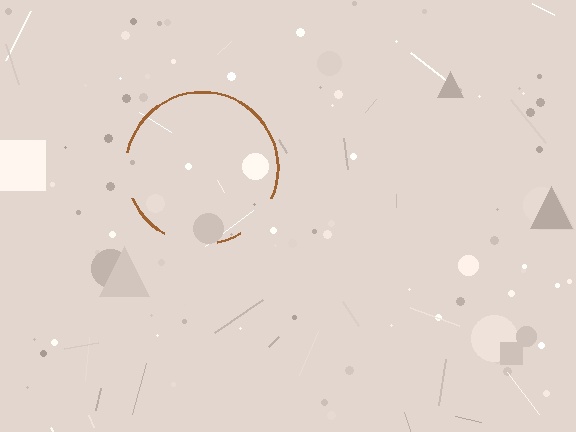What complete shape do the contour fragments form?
The contour fragments form a circle.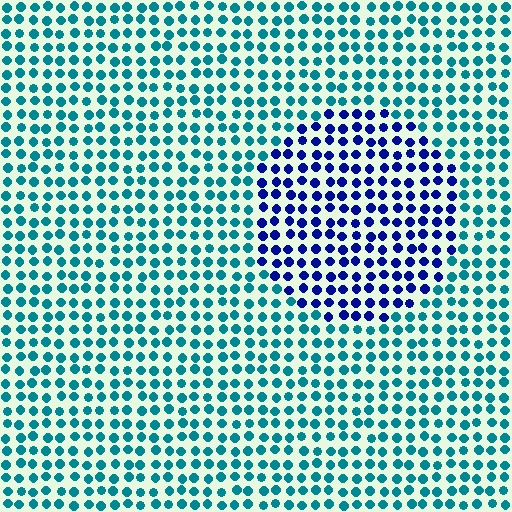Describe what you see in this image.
The image is filled with small teal elements in a uniform arrangement. A circle-shaped region is visible where the elements are tinted to a slightly different hue, forming a subtle color boundary.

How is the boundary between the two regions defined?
The boundary is defined purely by a slight shift in hue (about 50 degrees). Spacing, size, and orientation are identical on both sides.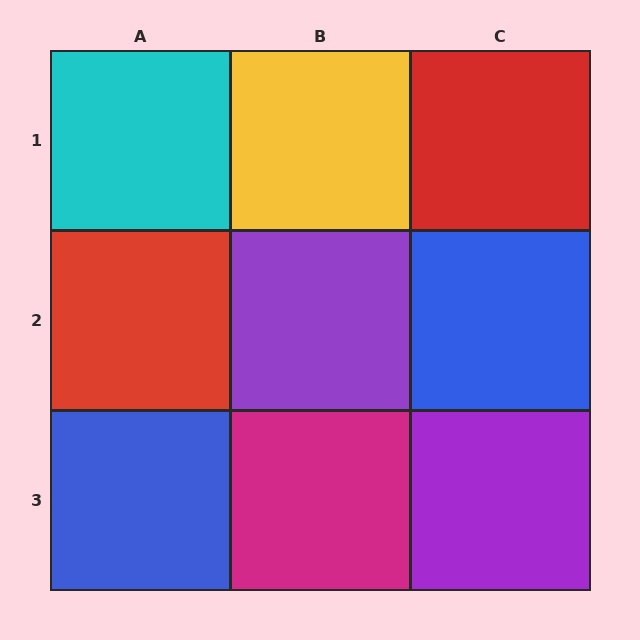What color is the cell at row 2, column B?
Purple.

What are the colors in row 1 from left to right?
Cyan, yellow, red.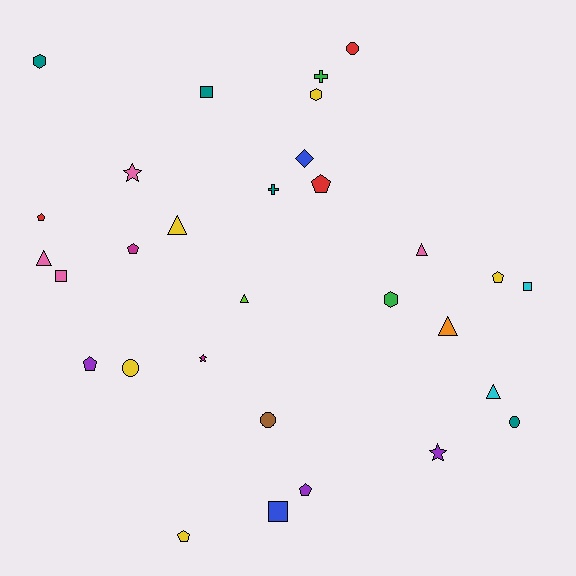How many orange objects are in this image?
There is 1 orange object.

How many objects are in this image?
There are 30 objects.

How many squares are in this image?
There are 4 squares.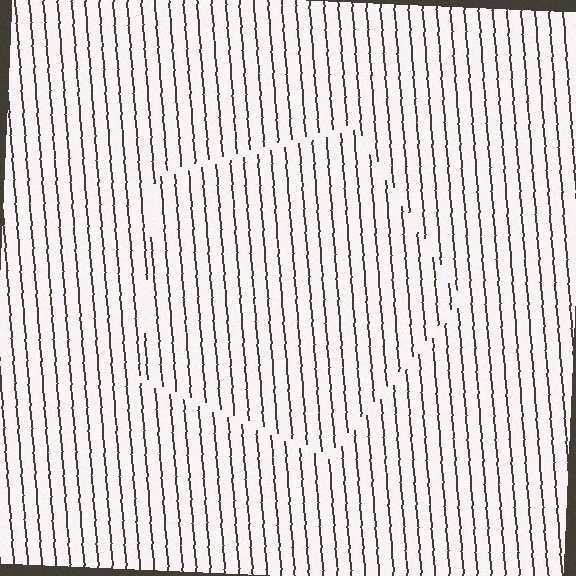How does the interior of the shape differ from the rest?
The interior of the shape contains the same grating, shifted by half a period — the contour is defined by the phase discontinuity where line-ends from the inner and outer gratings abut.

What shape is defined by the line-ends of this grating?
An illusory pentagon. The interior of the shape contains the same grating, shifted by half a period — the contour is defined by the phase discontinuity where line-ends from the inner and outer gratings abut.